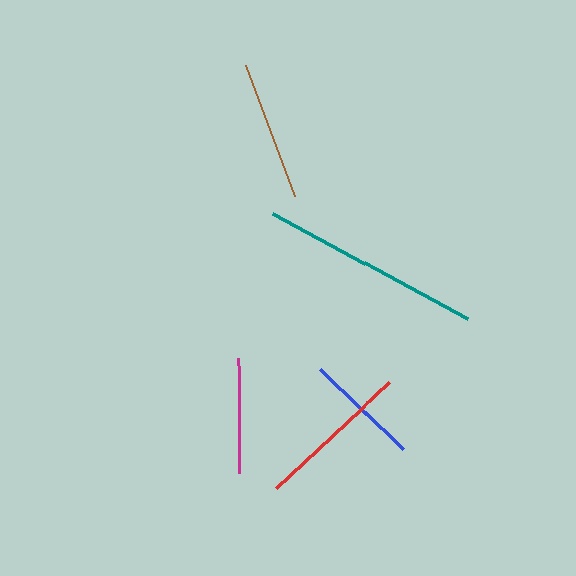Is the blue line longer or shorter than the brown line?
The brown line is longer than the blue line.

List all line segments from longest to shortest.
From longest to shortest: teal, red, brown, blue, magenta.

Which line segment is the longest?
The teal line is the longest at approximately 222 pixels.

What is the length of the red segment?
The red segment is approximately 153 pixels long.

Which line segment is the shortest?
The magenta line is the shortest at approximately 115 pixels.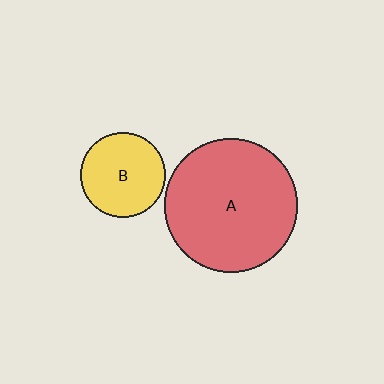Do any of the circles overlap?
No, none of the circles overlap.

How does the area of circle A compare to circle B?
Approximately 2.5 times.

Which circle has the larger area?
Circle A (red).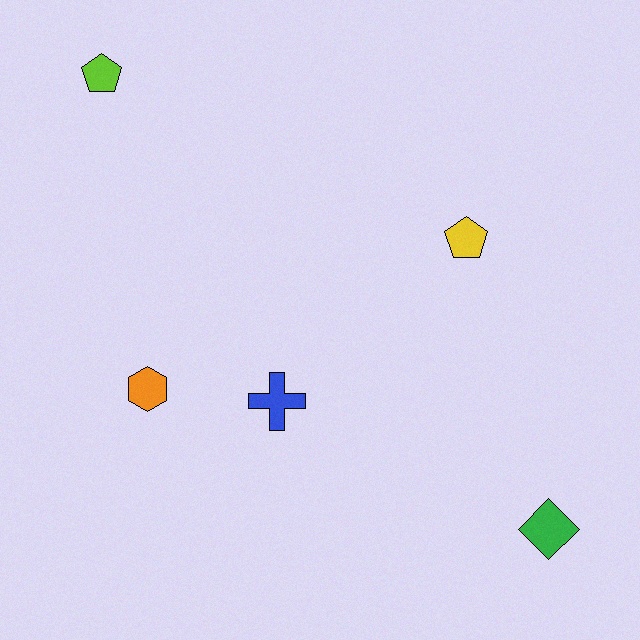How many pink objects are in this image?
There are no pink objects.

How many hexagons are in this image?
There is 1 hexagon.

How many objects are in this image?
There are 5 objects.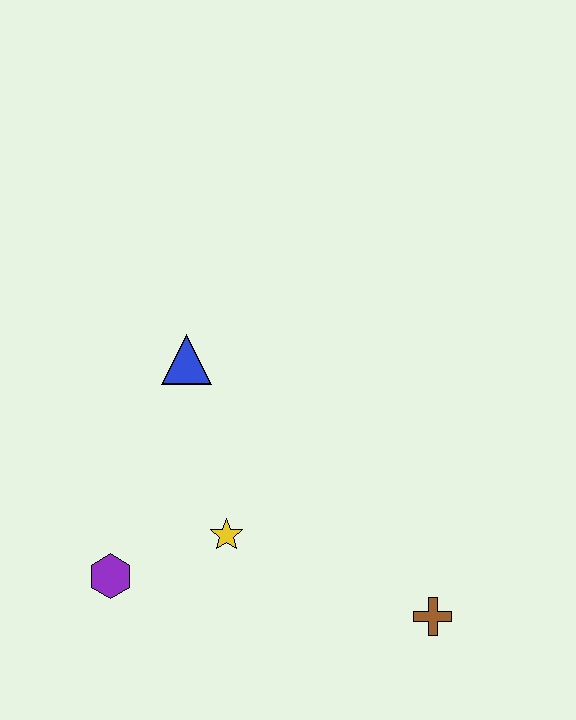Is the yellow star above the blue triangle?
No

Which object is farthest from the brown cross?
The blue triangle is farthest from the brown cross.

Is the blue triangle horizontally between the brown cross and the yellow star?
No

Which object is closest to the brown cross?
The yellow star is closest to the brown cross.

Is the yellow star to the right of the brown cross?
No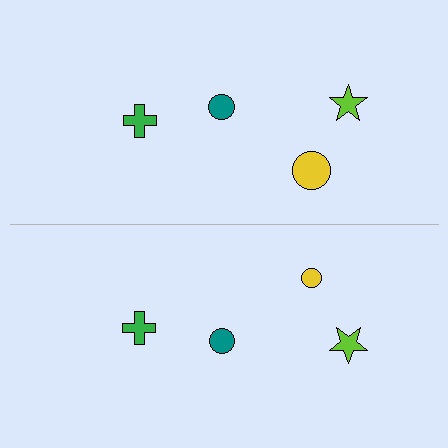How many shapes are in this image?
There are 8 shapes in this image.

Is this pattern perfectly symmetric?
No, the pattern is not perfectly symmetric. The yellow circle on the bottom side has a different size than its mirror counterpart.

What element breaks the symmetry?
The yellow circle on the bottom side has a different size than its mirror counterpart.